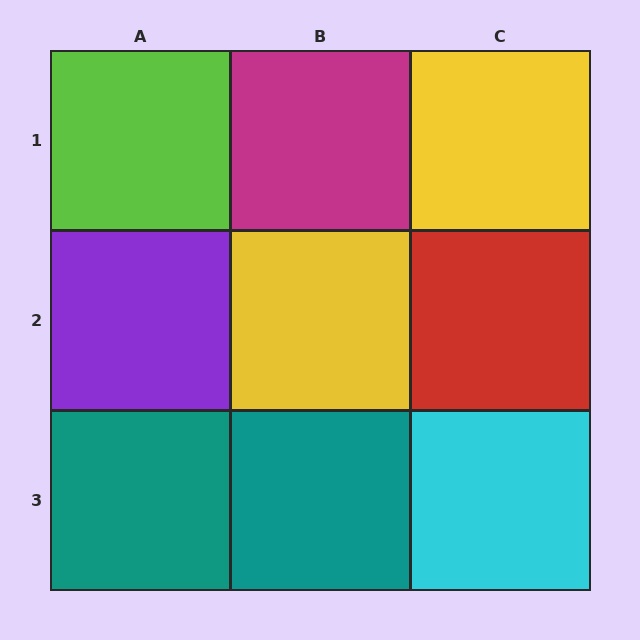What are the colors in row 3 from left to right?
Teal, teal, cyan.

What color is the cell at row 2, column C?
Red.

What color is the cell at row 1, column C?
Yellow.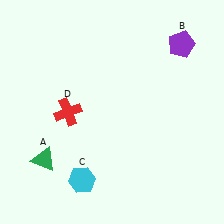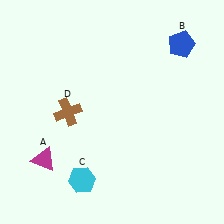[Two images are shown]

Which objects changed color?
A changed from green to magenta. B changed from purple to blue. D changed from red to brown.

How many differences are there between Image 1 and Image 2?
There are 3 differences between the two images.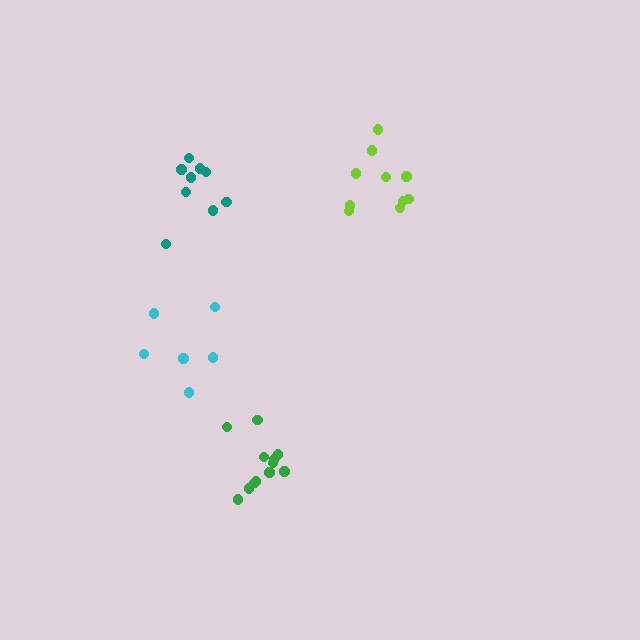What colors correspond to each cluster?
The clusters are colored: green, lime, cyan, teal.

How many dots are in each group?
Group 1: 12 dots, Group 2: 10 dots, Group 3: 6 dots, Group 4: 9 dots (37 total).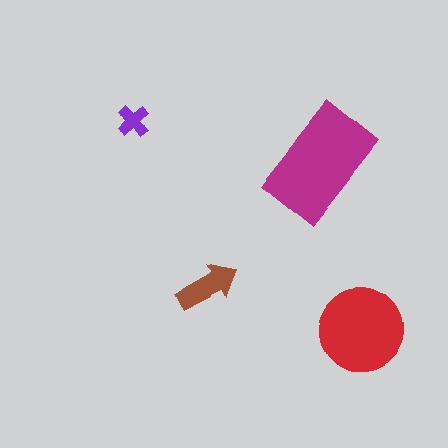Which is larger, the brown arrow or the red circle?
The red circle.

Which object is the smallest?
The purple cross.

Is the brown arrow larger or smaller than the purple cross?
Larger.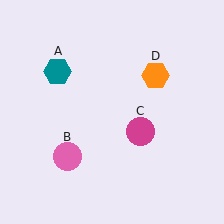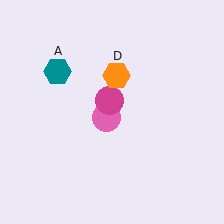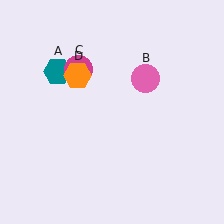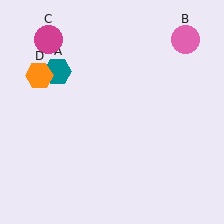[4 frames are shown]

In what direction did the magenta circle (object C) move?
The magenta circle (object C) moved up and to the left.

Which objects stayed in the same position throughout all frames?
Teal hexagon (object A) remained stationary.